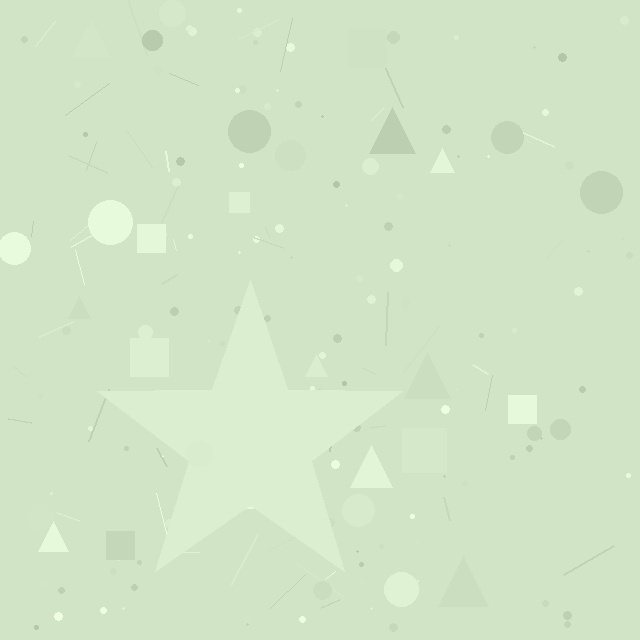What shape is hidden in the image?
A star is hidden in the image.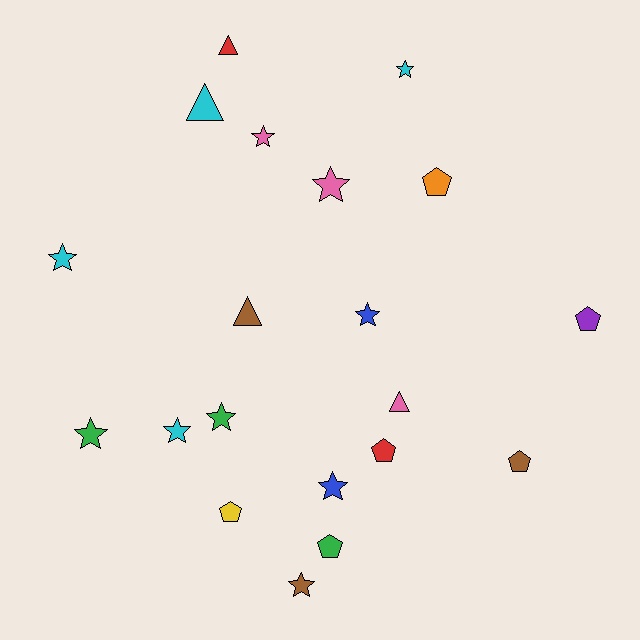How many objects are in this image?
There are 20 objects.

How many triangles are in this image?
There are 4 triangles.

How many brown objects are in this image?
There are 3 brown objects.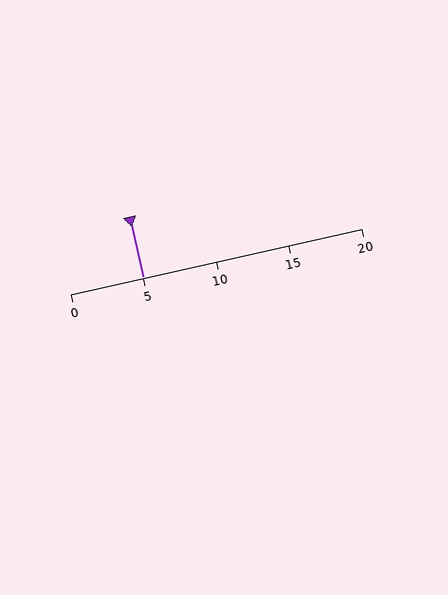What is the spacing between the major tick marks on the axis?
The major ticks are spaced 5 apart.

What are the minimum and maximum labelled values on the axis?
The axis runs from 0 to 20.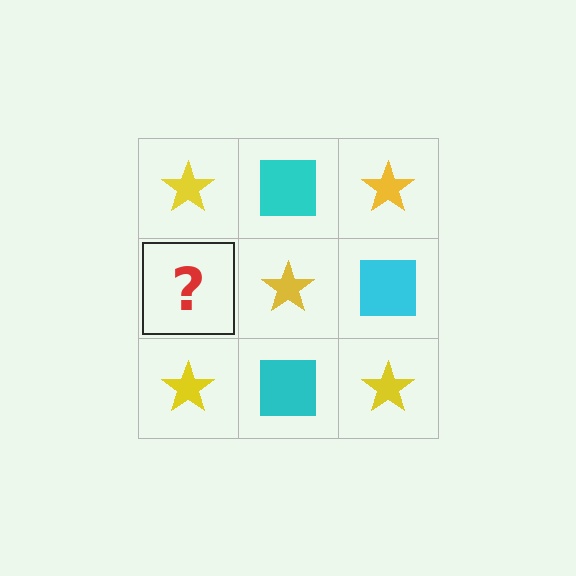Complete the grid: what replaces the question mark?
The question mark should be replaced with a cyan square.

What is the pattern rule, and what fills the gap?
The rule is that it alternates yellow star and cyan square in a checkerboard pattern. The gap should be filled with a cyan square.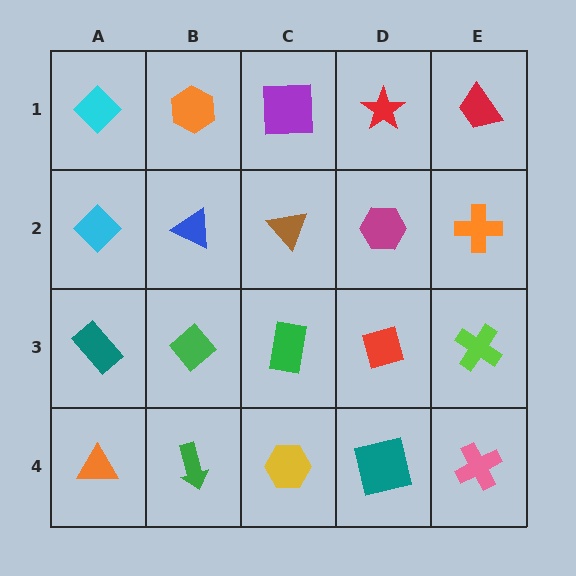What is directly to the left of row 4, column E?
A teal square.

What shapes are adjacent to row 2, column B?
An orange hexagon (row 1, column B), a green diamond (row 3, column B), a cyan diamond (row 2, column A), a brown triangle (row 2, column C).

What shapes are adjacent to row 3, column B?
A blue triangle (row 2, column B), a green arrow (row 4, column B), a teal rectangle (row 3, column A), a green rectangle (row 3, column C).